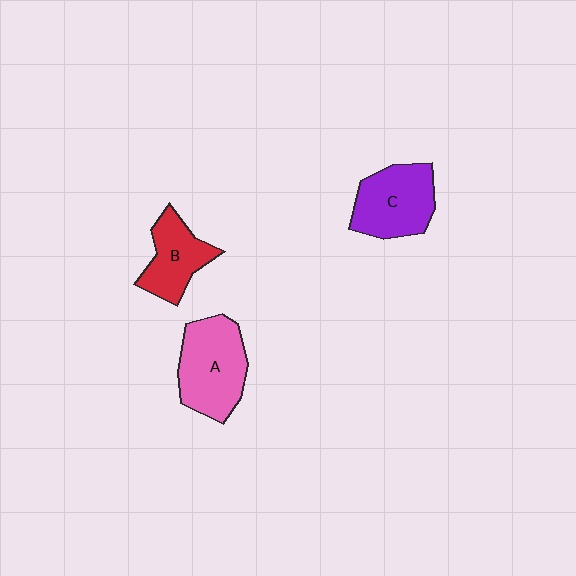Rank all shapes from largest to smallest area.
From largest to smallest: A (pink), C (purple), B (red).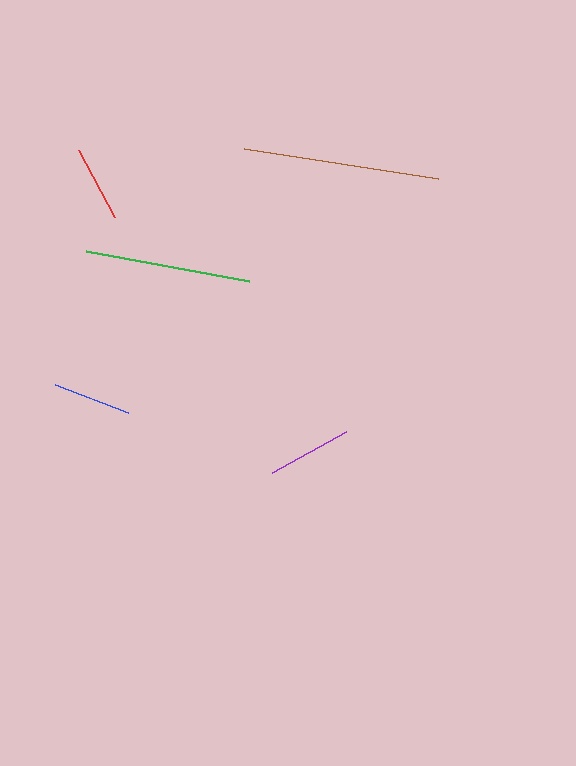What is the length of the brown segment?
The brown segment is approximately 196 pixels long.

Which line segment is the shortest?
The red line is the shortest at approximately 77 pixels.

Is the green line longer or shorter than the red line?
The green line is longer than the red line.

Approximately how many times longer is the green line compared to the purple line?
The green line is approximately 2.0 times the length of the purple line.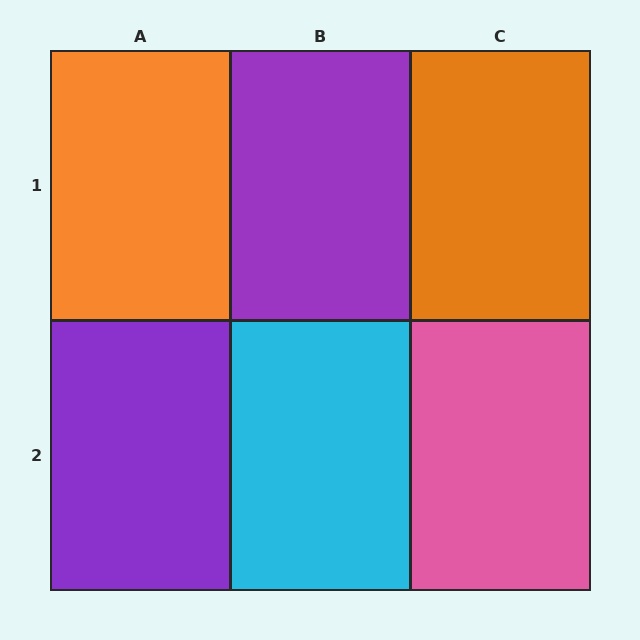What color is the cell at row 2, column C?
Pink.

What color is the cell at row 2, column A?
Purple.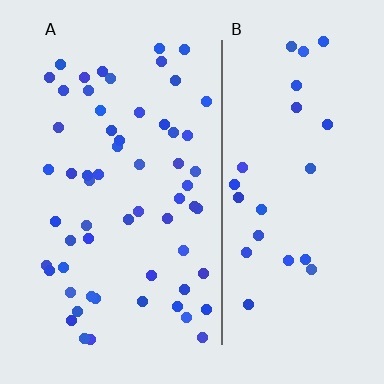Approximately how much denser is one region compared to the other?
Approximately 2.3× — region A over region B.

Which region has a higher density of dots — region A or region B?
A (the left).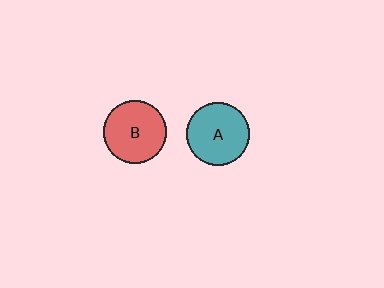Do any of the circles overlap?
No, none of the circles overlap.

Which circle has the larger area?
Circle B (red).